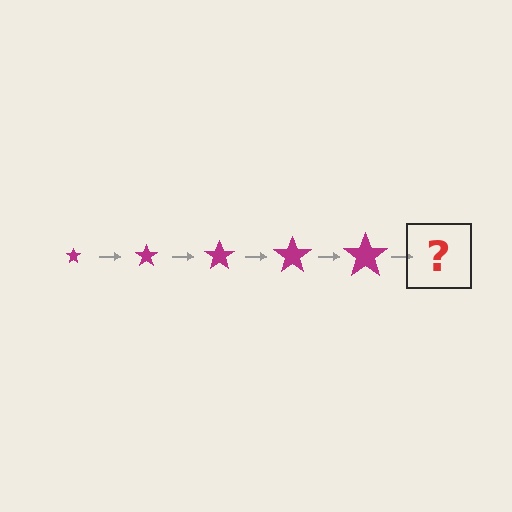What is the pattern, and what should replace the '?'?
The pattern is that the star gets progressively larger each step. The '?' should be a magenta star, larger than the previous one.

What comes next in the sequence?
The next element should be a magenta star, larger than the previous one.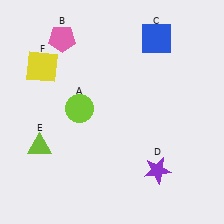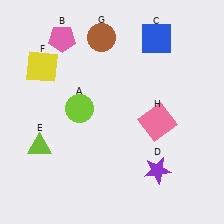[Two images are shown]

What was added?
A brown circle (G), a pink square (H) were added in Image 2.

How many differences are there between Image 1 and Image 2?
There are 2 differences between the two images.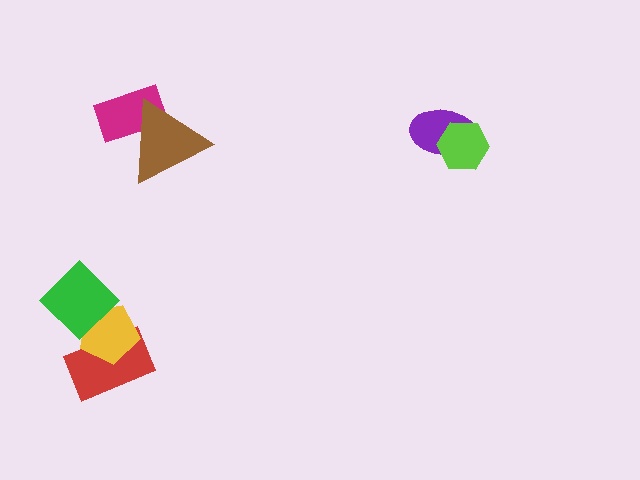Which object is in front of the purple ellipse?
The lime hexagon is in front of the purple ellipse.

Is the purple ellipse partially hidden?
Yes, it is partially covered by another shape.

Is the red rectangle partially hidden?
Yes, it is partially covered by another shape.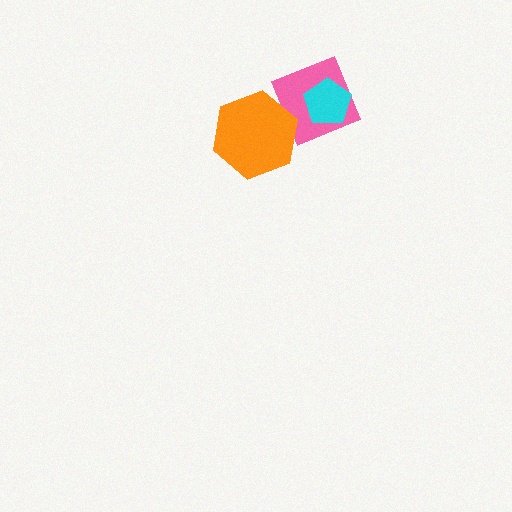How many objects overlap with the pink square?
2 objects overlap with the pink square.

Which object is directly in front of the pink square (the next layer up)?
The cyan pentagon is directly in front of the pink square.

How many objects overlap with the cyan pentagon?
1 object overlaps with the cyan pentagon.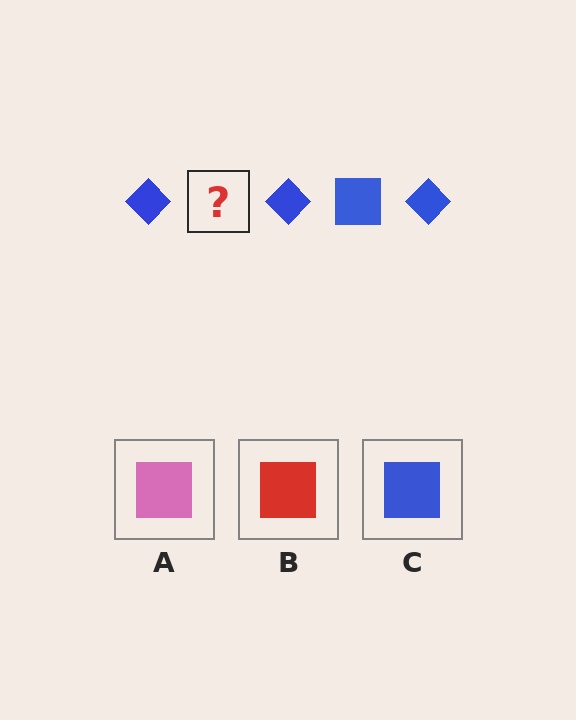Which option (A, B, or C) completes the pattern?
C.